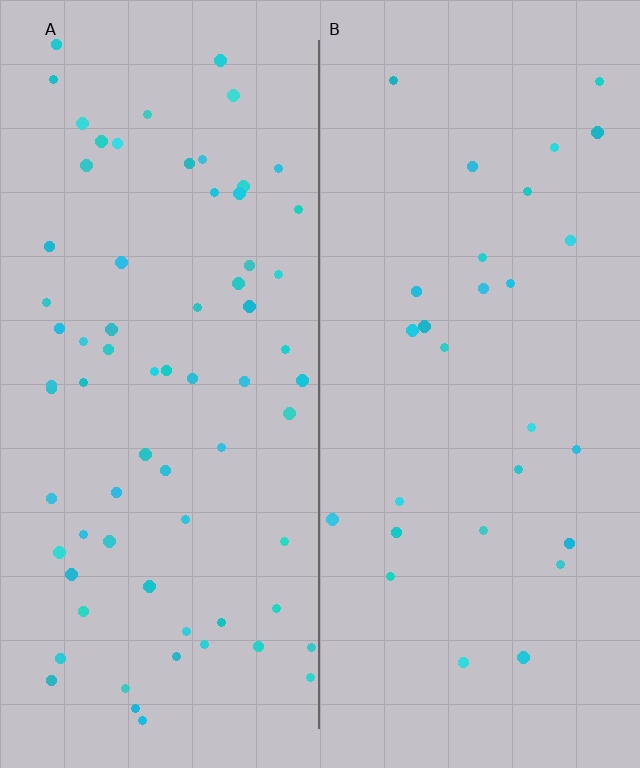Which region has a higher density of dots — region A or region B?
A (the left).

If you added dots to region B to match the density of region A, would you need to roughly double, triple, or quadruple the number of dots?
Approximately double.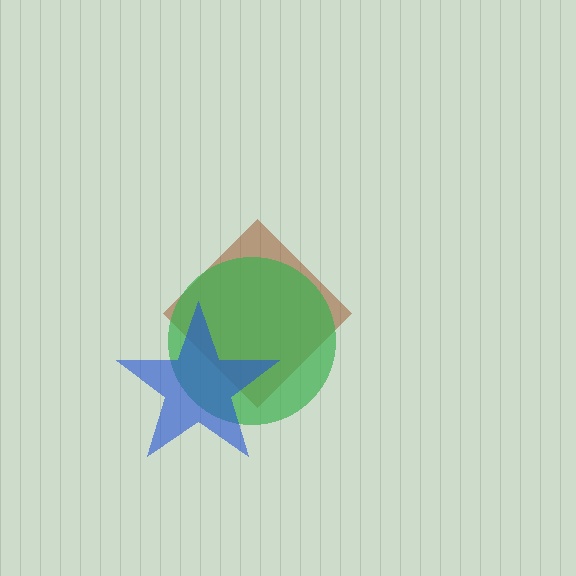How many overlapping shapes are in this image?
There are 3 overlapping shapes in the image.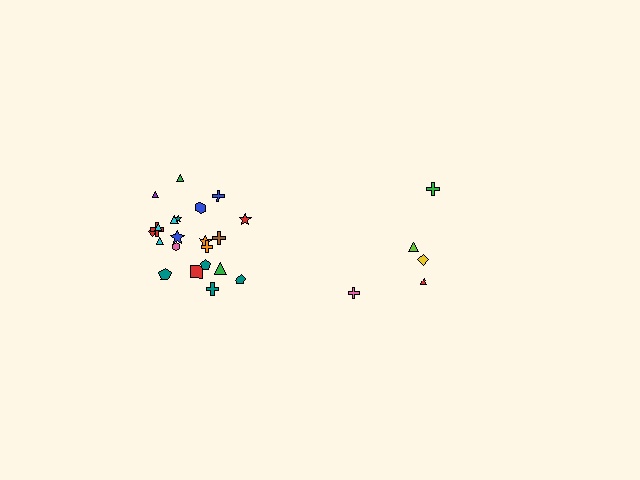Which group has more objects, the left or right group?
The left group.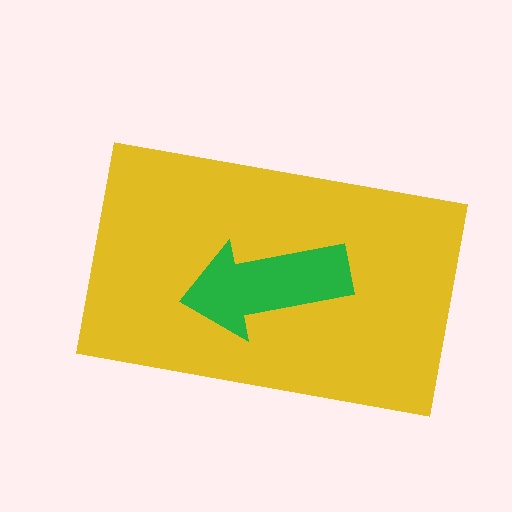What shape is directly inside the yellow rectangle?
The green arrow.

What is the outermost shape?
The yellow rectangle.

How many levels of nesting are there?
2.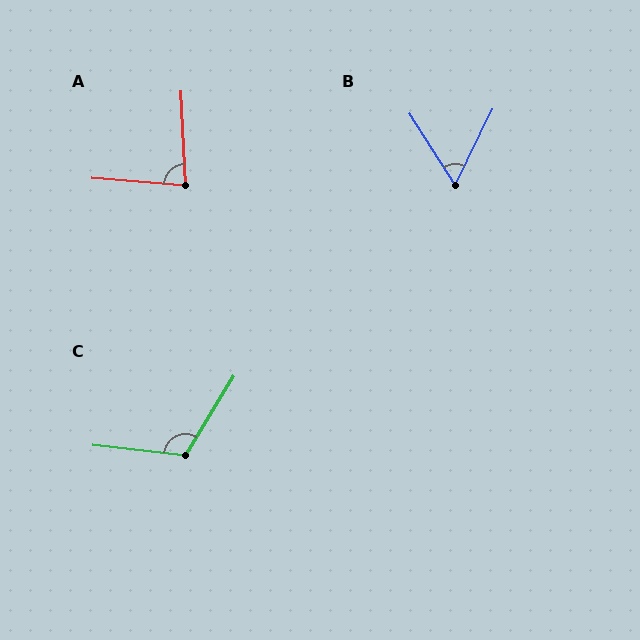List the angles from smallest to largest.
B (58°), A (83°), C (115°).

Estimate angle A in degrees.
Approximately 83 degrees.